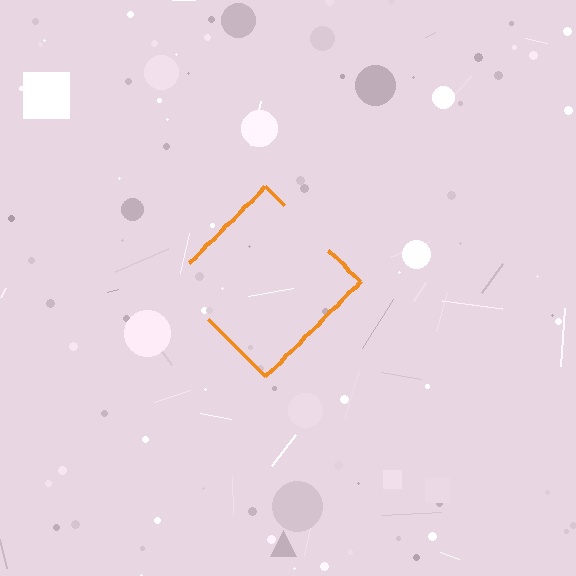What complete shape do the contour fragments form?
The contour fragments form a diamond.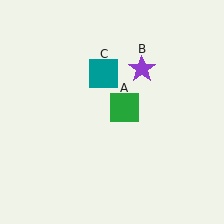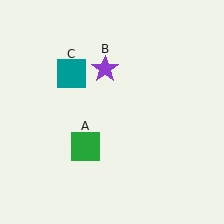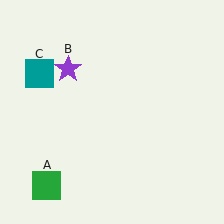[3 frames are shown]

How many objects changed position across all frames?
3 objects changed position: green square (object A), purple star (object B), teal square (object C).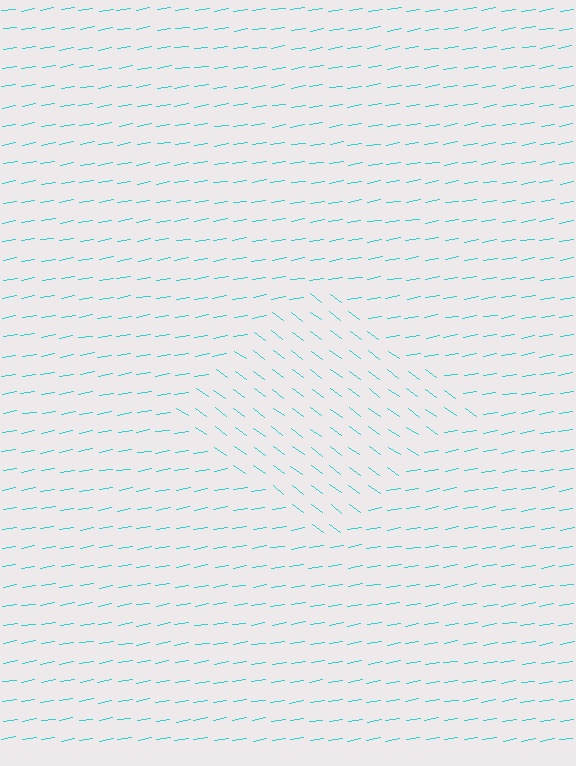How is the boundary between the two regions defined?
The boundary is defined purely by a change in line orientation (approximately 45 degrees difference). All lines are the same color and thickness.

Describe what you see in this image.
The image is filled with small cyan line segments. A diamond region in the image has lines oriented differently from the surrounding lines, creating a visible texture boundary.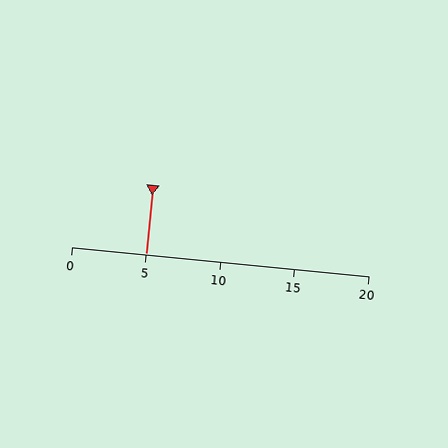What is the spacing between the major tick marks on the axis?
The major ticks are spaced 5 apart.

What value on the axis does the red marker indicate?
The marker indicates approximately 5.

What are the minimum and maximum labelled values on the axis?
The axis runs from 0 to 20.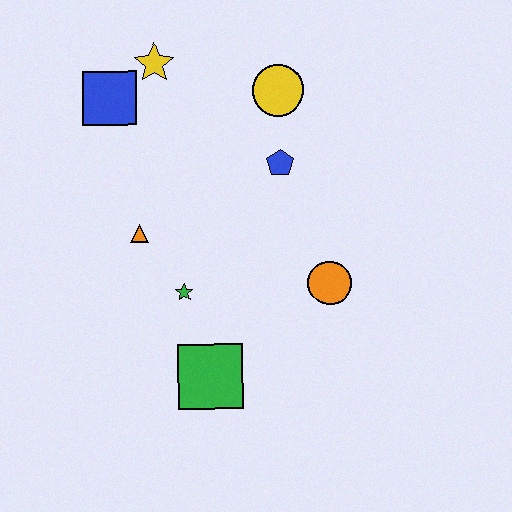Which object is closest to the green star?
The orange triangle is closest to the green star.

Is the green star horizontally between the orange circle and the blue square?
Yes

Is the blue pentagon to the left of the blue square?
No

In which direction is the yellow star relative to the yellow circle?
The yellow star is to the left of the yellow circle.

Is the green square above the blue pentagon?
No